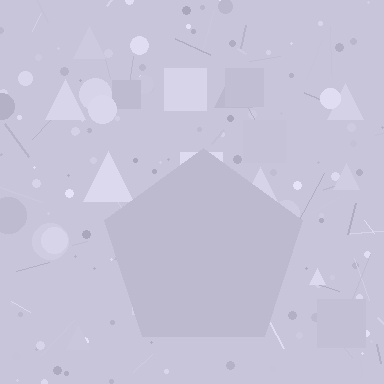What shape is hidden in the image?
A pentagon is hidden in the image.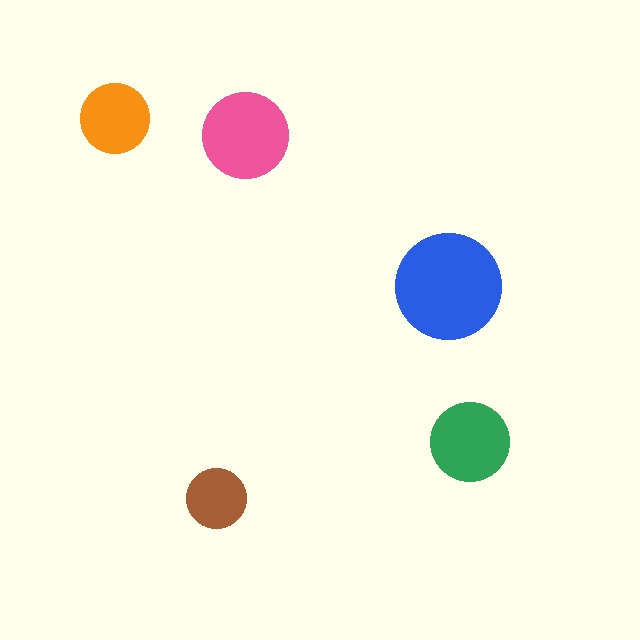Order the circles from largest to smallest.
the blue one, the pink one, the green one, the orange one, the brown one.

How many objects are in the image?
There are 5 objects in the image.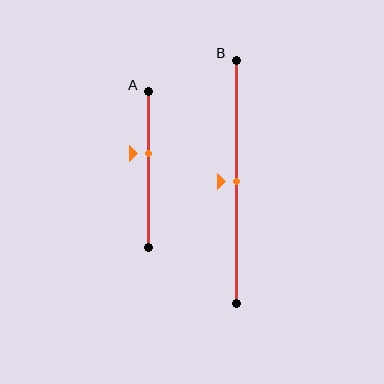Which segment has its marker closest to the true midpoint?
Segment B has its marker closest to the true midpoint.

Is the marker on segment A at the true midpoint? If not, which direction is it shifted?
No, the marker on segment A is shifted upward by about 10% of the segment length.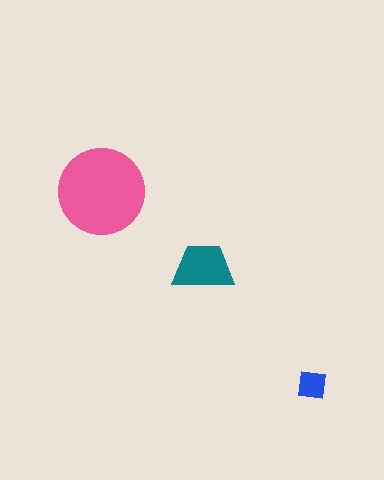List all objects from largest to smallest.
The pink circle, the teal trapezoid, the blue square.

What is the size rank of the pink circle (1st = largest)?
1st.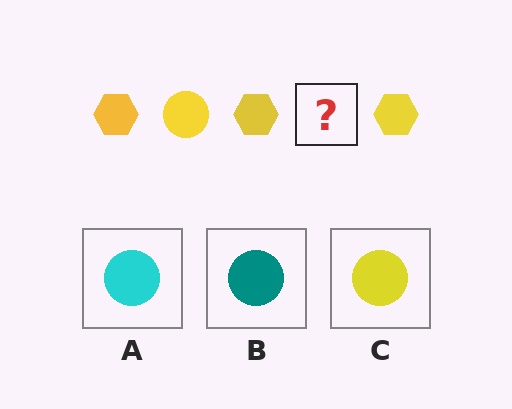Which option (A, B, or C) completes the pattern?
C.